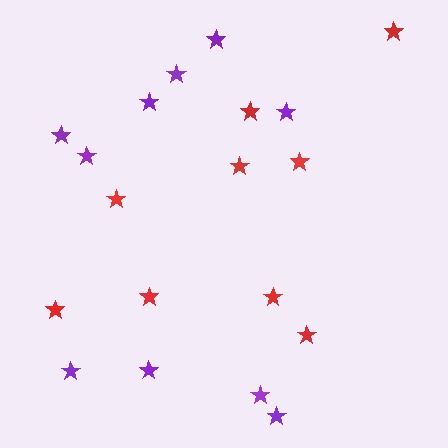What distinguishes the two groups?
There are 2 groups: one group of red stars (9) and one group of purple stars (10).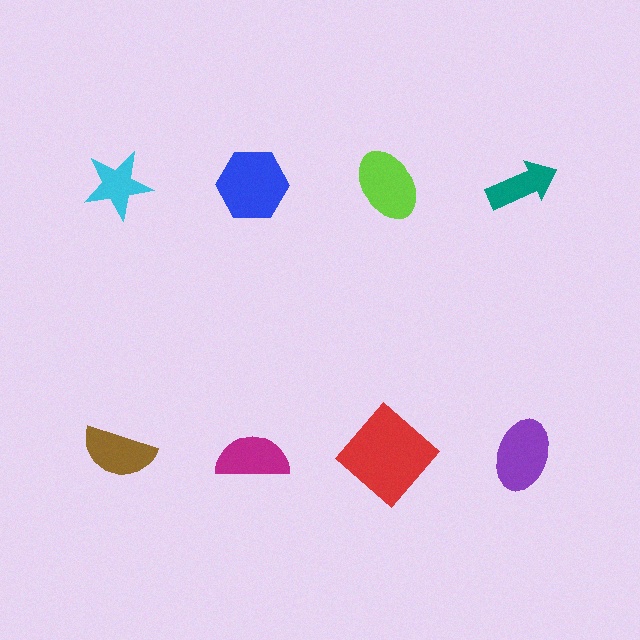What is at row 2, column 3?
A red diamond.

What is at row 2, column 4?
A purple ellipse.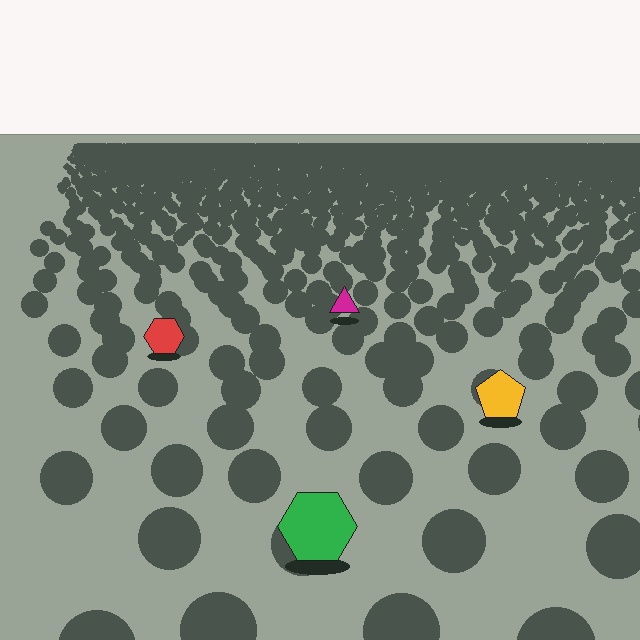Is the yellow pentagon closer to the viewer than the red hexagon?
Yes. The yellow pentagon is closer — you can tell from the texture gradient: the ground texture is coarser near it.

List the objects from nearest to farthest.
From nearest to farthest: the green hexagon, the yellow pentagon, the red hexagon, the magenta triangle.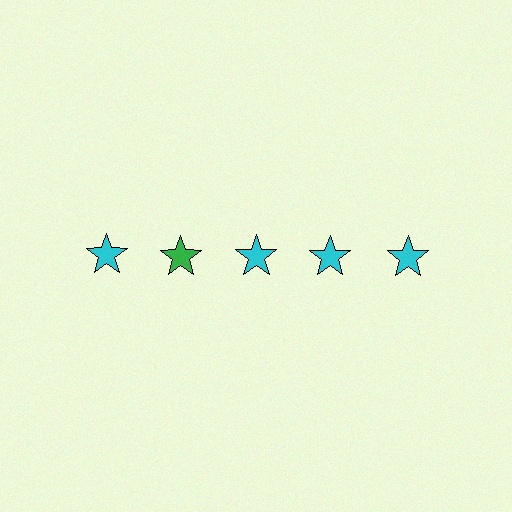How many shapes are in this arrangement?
There are 5 shapes arranged in a grid pattern.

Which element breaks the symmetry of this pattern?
The green star in the top row, second from left column breaks the symmetry. All other shapes are cyan stars.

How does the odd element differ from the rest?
It has a different color: green instead of cyan.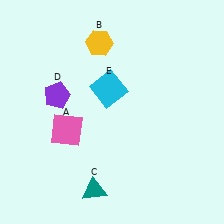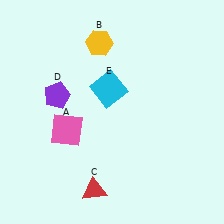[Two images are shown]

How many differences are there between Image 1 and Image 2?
There is 1 difference between the two images.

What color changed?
The triangle (C) changed from teal in Image 1 to red in Image 2.